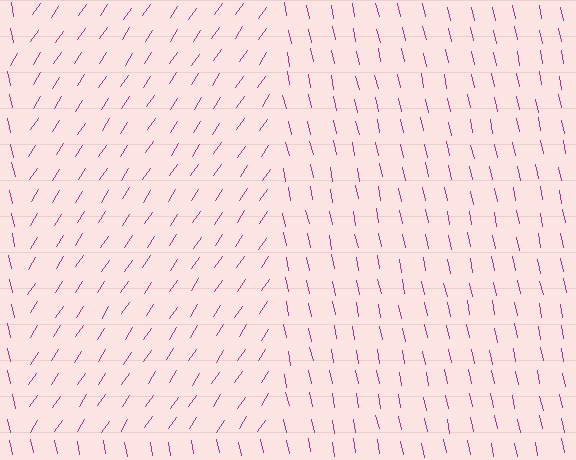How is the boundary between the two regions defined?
The boundary is defined purely by a change in line orientation (approximately 45 degrees difference). All lines are the same color and thickness.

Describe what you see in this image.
The image is filled with small magenta line segments. A rectangle region in the image has lines oriented differently from the surrounding lines, creating a visible texture boundary.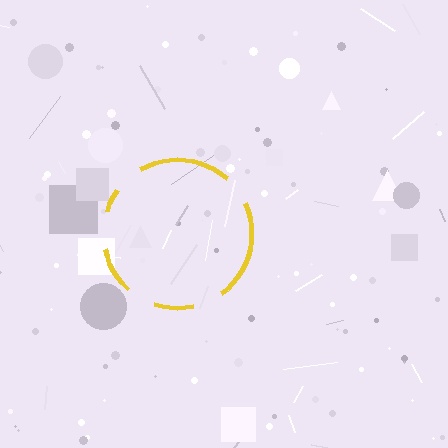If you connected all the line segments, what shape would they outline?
They would outline a circle.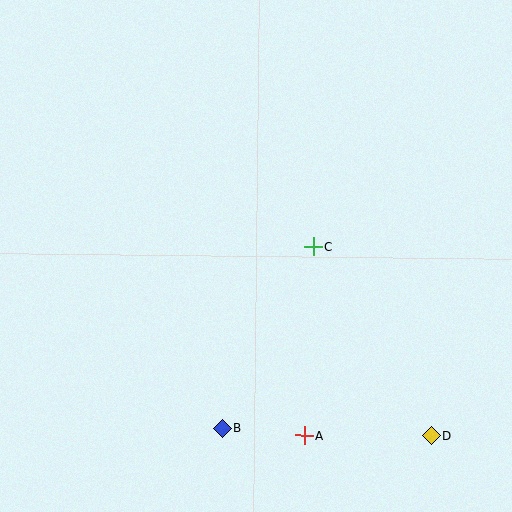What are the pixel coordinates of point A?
Point A is at (304, 435).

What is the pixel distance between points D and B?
The distance between D and B is 209 pixels.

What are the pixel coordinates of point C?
Point C is at (313, 247).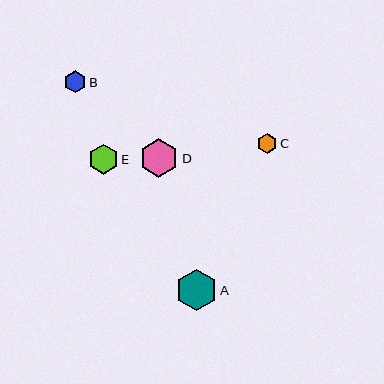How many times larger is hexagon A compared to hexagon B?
Hexagon A is approximately 1.9 times the size of hexagon B.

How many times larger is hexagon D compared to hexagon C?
Hexagon D is approximately 2.0 times the size of hexagon C.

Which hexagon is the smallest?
Hexagon C is the smallest with a size of approximately 20 pixels.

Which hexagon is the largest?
Hexagon A is the largest with a size of approximately 41 pixels.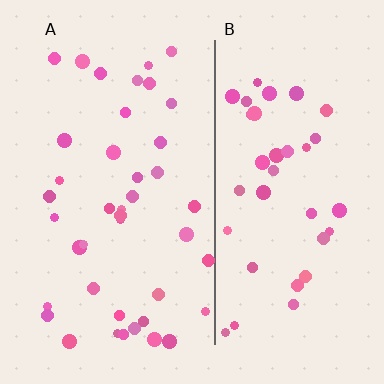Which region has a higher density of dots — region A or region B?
A (the left).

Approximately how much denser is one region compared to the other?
Approximately 1.1× — region A over region B.